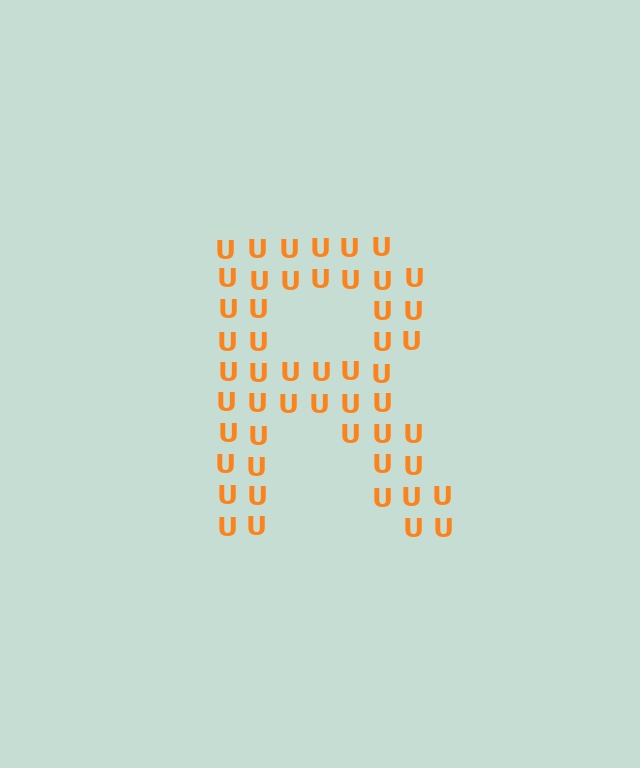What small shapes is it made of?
It is made of small letter U's.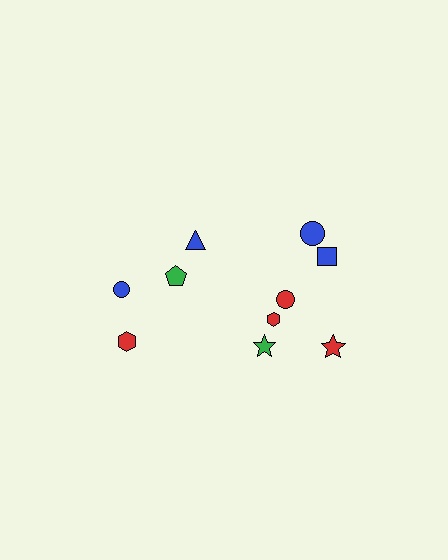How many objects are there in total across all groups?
There are 10 objects.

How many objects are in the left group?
There are 4 objects.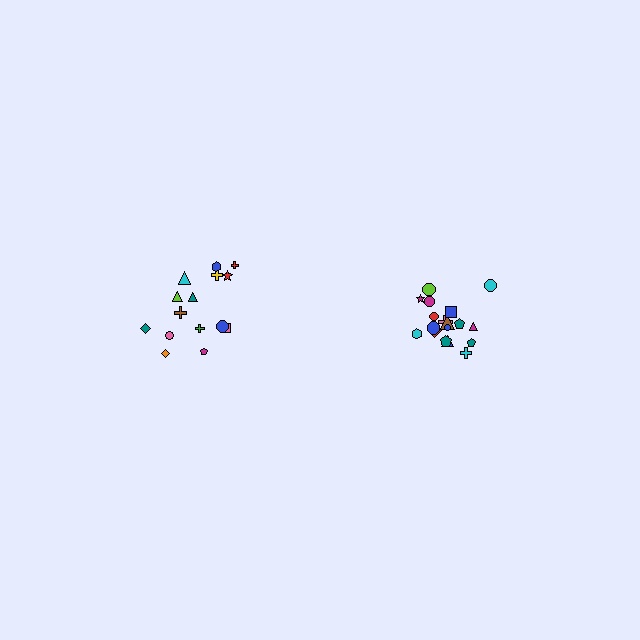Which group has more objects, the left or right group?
The right group.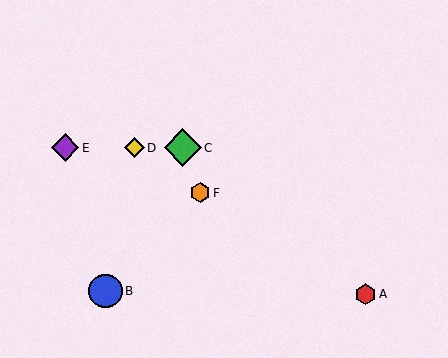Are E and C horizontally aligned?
Yes, both are at y≈147.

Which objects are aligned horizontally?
Objects C, D, E are aligned horizontally.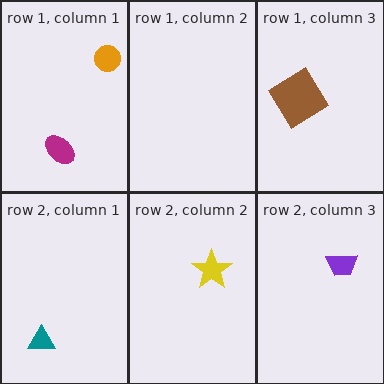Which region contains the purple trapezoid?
The row 2, column 3 region.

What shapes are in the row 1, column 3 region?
The brown diamond.